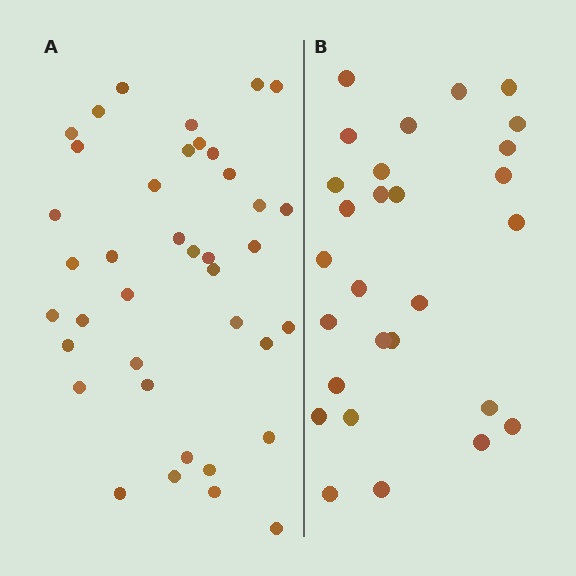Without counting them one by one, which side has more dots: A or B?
Region A (the left region) has more dots.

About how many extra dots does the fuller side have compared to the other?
Region A has roughly 12 or so more dots than region B.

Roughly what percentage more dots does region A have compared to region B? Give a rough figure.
About 40% more.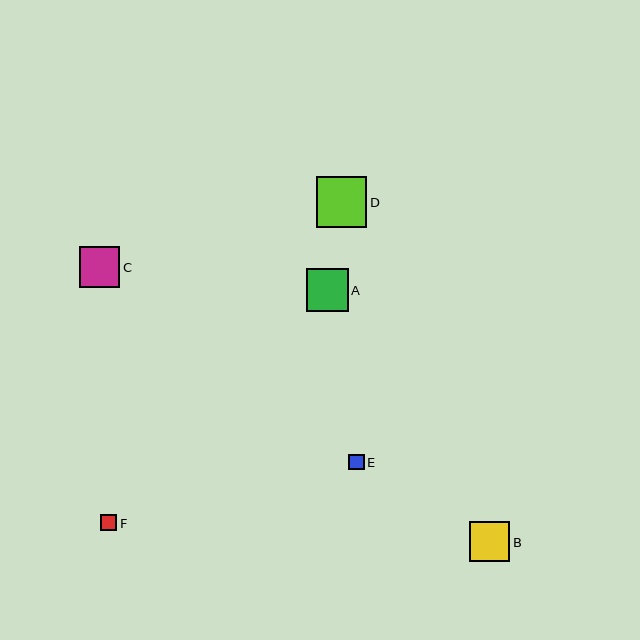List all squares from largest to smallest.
From largest to smallest: D, A, C, B, F, E.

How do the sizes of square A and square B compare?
Square A and square B are approximately the same size.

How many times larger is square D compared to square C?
Square D is approximately 1.3 times the size of square C.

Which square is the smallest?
Square E is the smallest with a size of approximately 15 pixels.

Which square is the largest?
Square D is the largest with a size of approximately 50 pixels.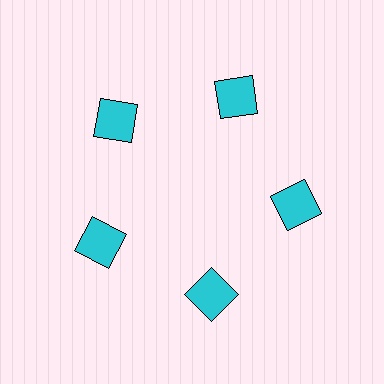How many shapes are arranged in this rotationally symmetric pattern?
There are 5 shapes, arranged in 5 groups of 1.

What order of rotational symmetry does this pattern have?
This pattern has 5-fold rotational symmetry.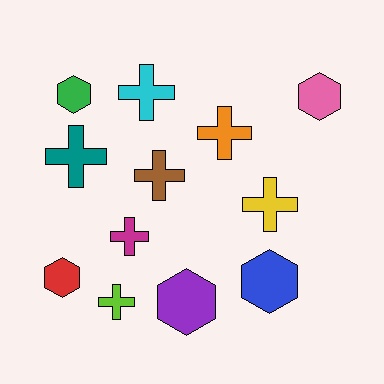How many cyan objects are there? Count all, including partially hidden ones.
There is 1 cyan object.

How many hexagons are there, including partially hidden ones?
There are 5 hexagons.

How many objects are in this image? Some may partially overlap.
There are 12 objects.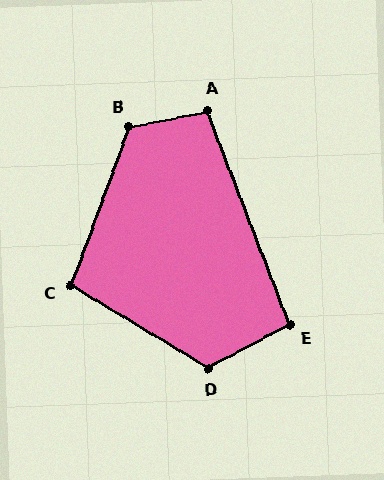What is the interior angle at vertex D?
Approximately 121 degrees (obtuse).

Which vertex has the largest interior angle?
B, at approximately 121 degrees.